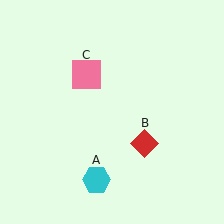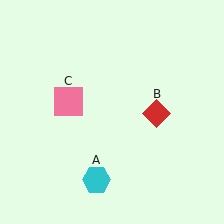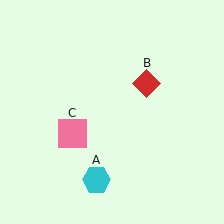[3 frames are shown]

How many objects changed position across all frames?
2 objects changed position: red diamond (object B), pink square (object C).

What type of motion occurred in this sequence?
The red diamond (object B), pink square (object C) rotated counterclockwise around the center of the scene.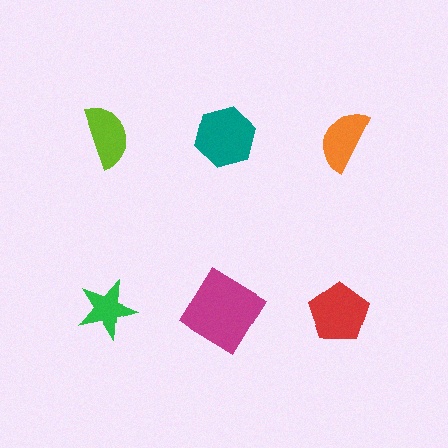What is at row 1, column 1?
A lime semicircle.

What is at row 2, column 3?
A red pentagon.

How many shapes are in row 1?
3 shapes.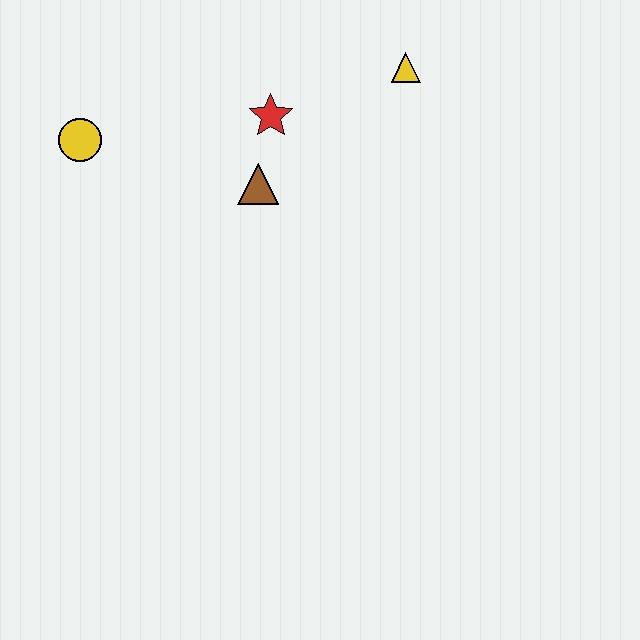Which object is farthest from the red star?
The yellow circle is farthest from the red star.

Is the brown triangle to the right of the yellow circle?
Yes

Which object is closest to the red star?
The brown triangle is closest to the red star.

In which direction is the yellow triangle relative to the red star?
The yellow triangle is to the right of the red star.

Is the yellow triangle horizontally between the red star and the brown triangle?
No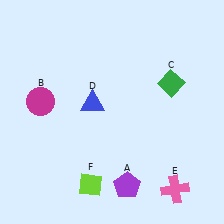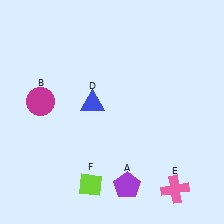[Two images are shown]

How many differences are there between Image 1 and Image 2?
There is 1 difference between the two images.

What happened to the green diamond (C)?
The green diamond (C) was removed in Image 2. It was in the top-right area of Image 1.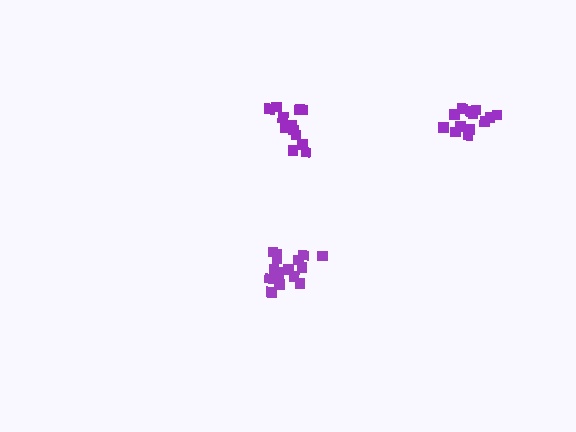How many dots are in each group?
Group 1: 15 dots, Group 2: 13 dots, Group 3: 16 dots (44 total).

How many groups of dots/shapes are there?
There are 3 groups.